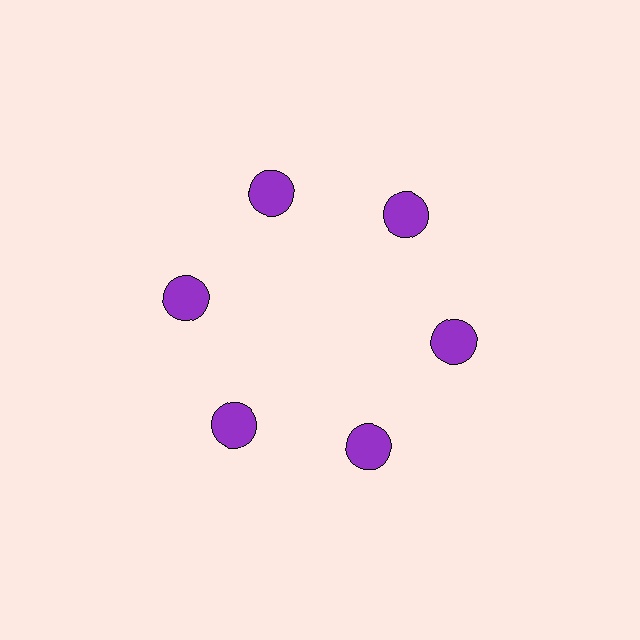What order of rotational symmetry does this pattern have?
This pattern has 6-fold rotational symmetry.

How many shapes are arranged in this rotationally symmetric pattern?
There are 6 shapes, arranged in 6 groups of 1.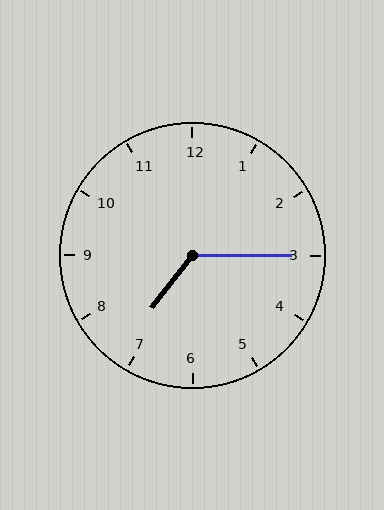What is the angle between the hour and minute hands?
Approximately 128 degrees.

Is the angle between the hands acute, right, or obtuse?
It is obtuse.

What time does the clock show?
7:15.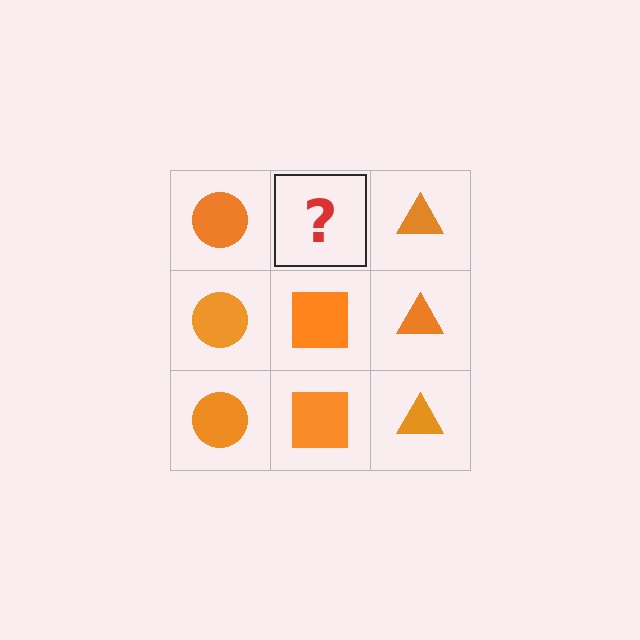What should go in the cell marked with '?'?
The missing cell should contain an orange square.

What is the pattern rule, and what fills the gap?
The rule is that each column has a consistent shape. The gap should be filled with an orange square.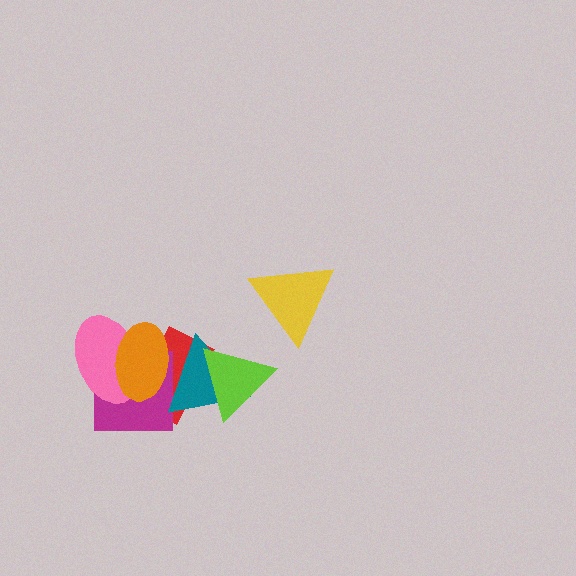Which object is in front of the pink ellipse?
The orange ellipse is in front of the pink ellipse.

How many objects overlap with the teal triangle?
4 objects overlap with the teal triangle.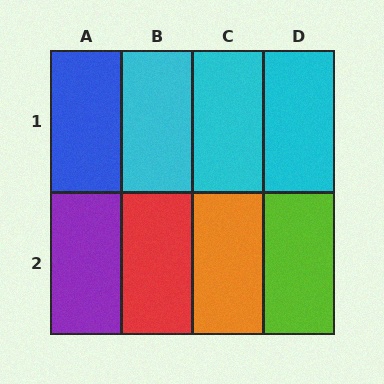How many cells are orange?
1 cell is orange.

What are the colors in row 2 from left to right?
Purple, red, orange, lime.